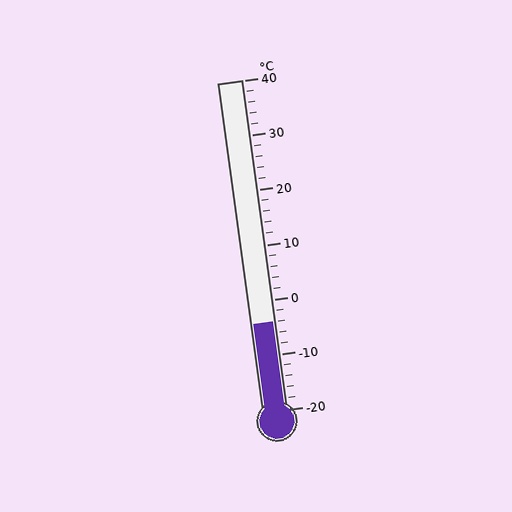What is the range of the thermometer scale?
The thermometer scale ranges from -20°C to 40°C.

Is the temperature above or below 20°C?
The temperature is below 20°C.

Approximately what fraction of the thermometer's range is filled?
The thermometer is filled to approximately 25% of its range.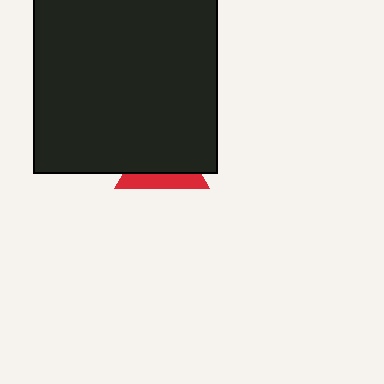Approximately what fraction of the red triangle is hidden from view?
Roughly 65% of the red triangle is hidden behind the black rectangle.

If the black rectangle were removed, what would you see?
You would see the complete red triangle.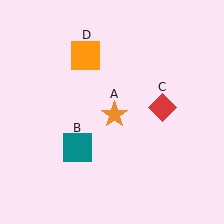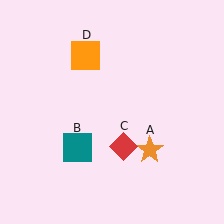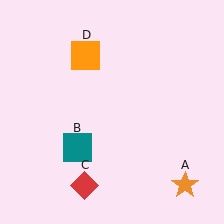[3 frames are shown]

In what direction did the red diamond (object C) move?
The red diamond (object C) moved down and to the left.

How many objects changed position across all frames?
2 objects changed position: orange star (object A), red diamond (object C).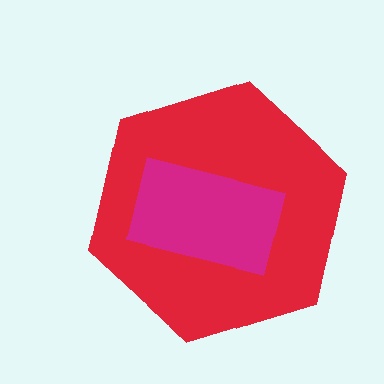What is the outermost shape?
The red hexagon.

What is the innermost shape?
The magenta rectangle.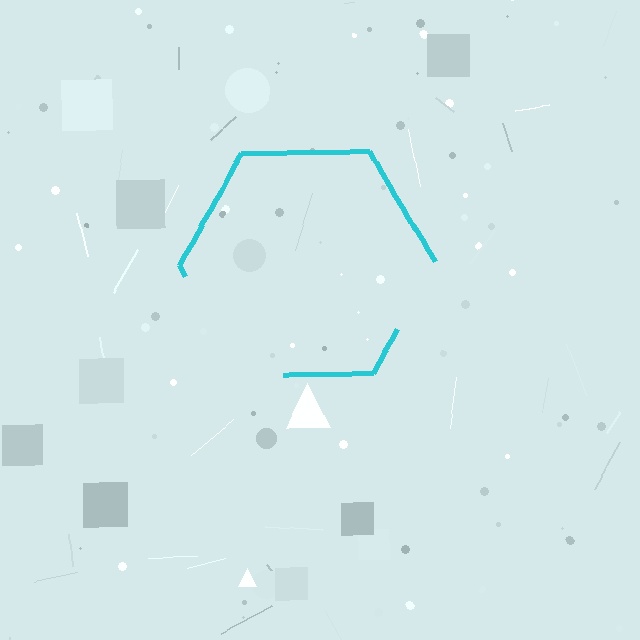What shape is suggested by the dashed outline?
The dashed outline suggests a hexagon.